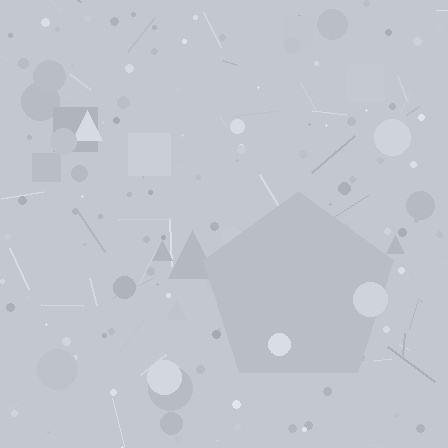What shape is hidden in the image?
A pentagon is hidden in the image.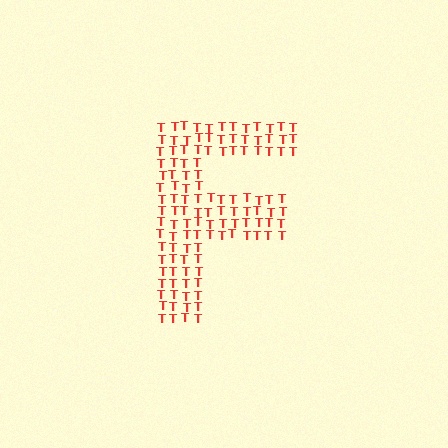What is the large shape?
The large shape is the letter F.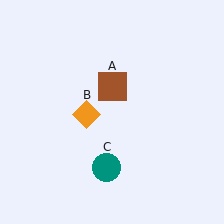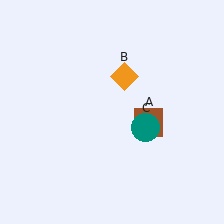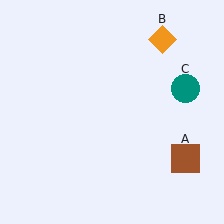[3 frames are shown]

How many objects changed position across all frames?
3 objects changed position: brown square (object A), orange diamond (object B), teal circle (object C).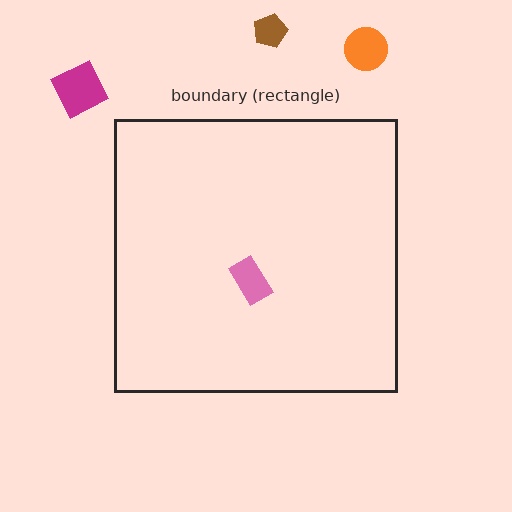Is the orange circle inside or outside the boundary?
Outside.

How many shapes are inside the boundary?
1 inside, 3 outside.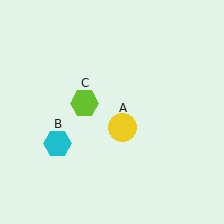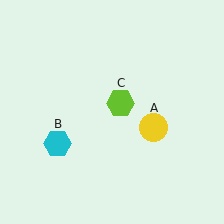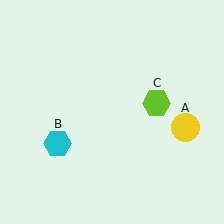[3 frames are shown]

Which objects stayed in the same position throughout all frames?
Cyan hexagon (object B) remained stationary.